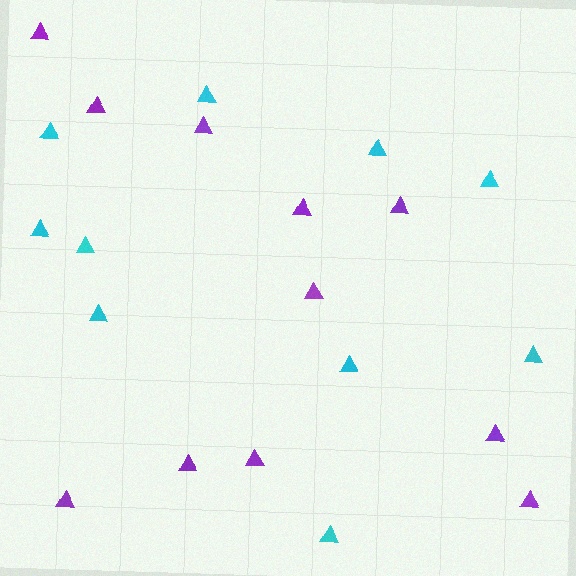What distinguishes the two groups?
There are 2 groups: one group of cyan triangles (10) and one group of purple triangles (11).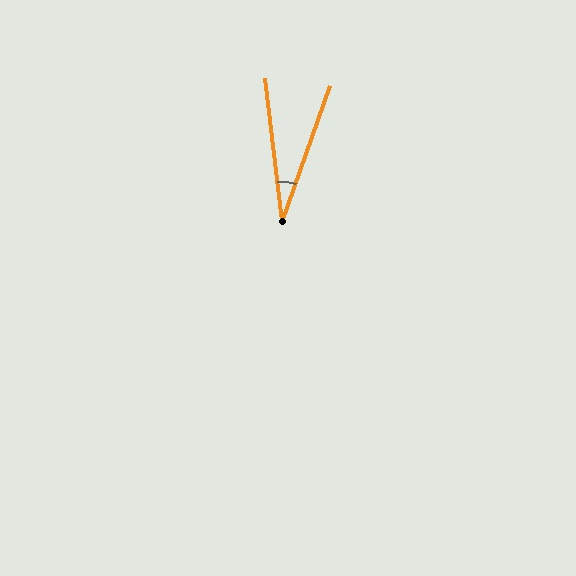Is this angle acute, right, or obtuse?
It is acute.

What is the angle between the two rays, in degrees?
Approximately 26 degrees.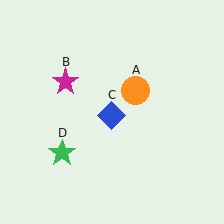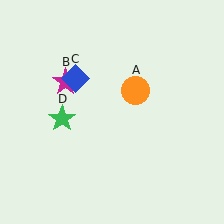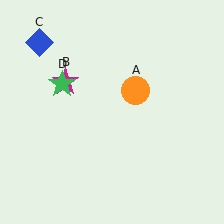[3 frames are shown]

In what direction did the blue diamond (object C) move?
The blue diamond (object C) moved up and to the left.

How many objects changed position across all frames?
2 objects changed position: blue diamond (object C), green star (object D).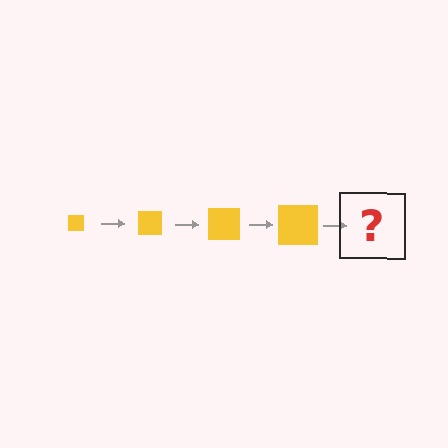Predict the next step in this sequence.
The next step is a yellow square, larger than the previous one.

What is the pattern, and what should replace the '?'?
The pattern is that the square gets progressively larger each step. The '?' should be a yellow square, larger than the previous one.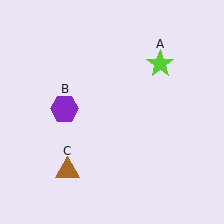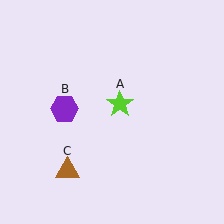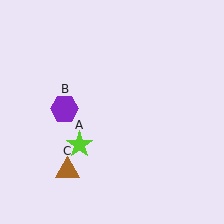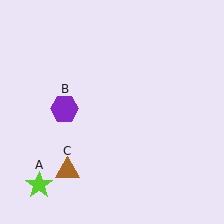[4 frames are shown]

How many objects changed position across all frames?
1 object changed position: lime star (object A).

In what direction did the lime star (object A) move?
The lime star (object A) moved down and to the left.